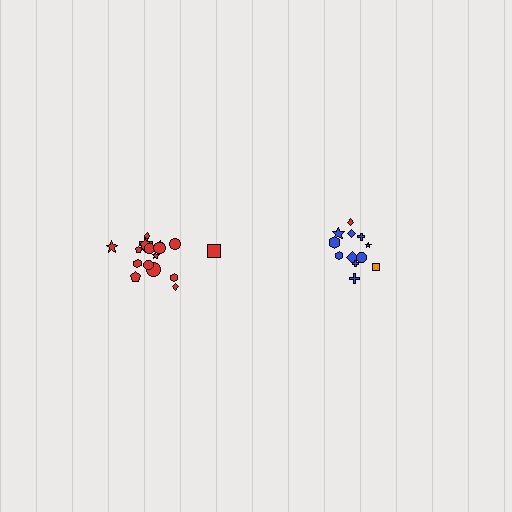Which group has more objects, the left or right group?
The left group.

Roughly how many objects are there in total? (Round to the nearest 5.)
Roughly 30 objects in total.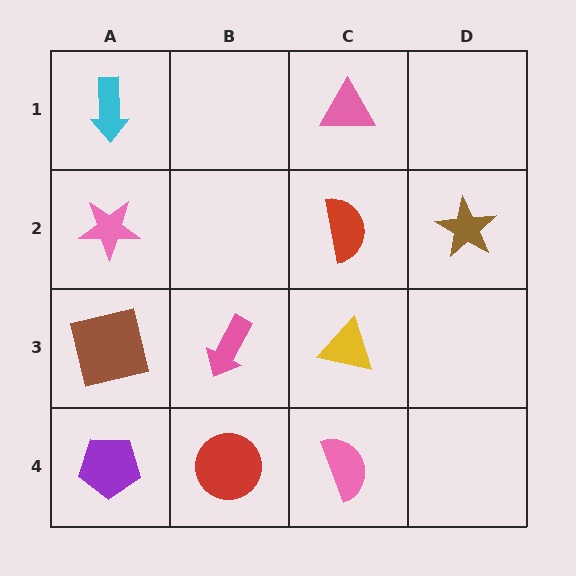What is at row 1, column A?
A cyan arrow.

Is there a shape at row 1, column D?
No, that cell is empty.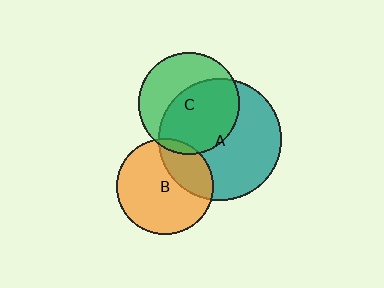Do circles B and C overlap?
Yes.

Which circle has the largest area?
Circle A (teal).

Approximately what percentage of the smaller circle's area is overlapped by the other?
Approximately 5%.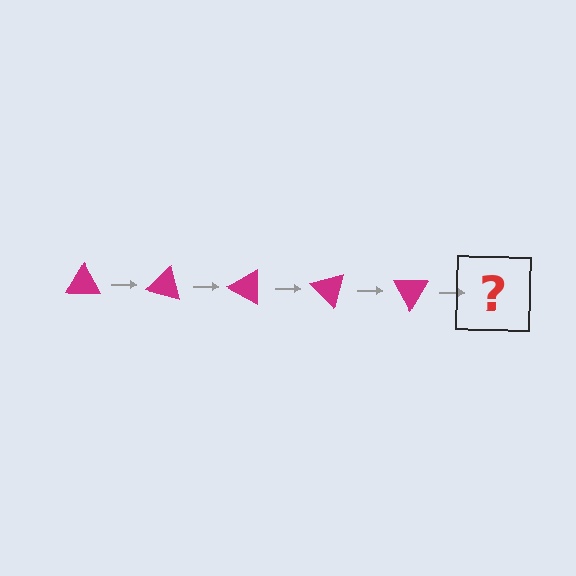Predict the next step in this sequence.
The next step is a magenta triangle rotated 75 degrees.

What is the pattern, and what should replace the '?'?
The pattern is that the triangle rotates 15 degrees each step. The '?' should be a magenta triangle rotated 75 degrees.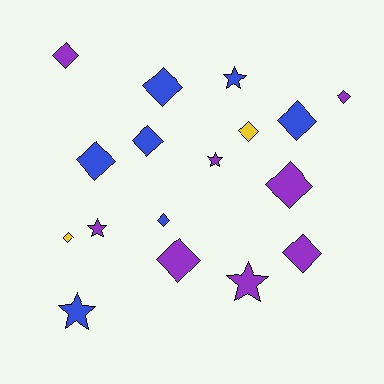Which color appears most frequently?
Purple, with 8 objects.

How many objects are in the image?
There are 17 objects.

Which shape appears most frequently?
Diamond, with 12 objects.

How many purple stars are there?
There are 3 purple stars.